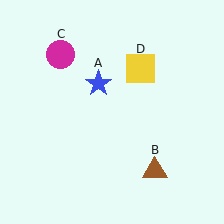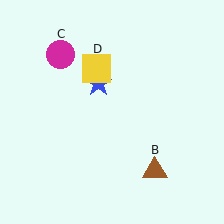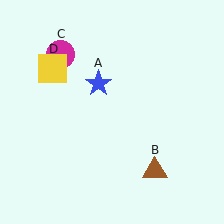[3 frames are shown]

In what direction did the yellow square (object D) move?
The yellow square (object D) moved left.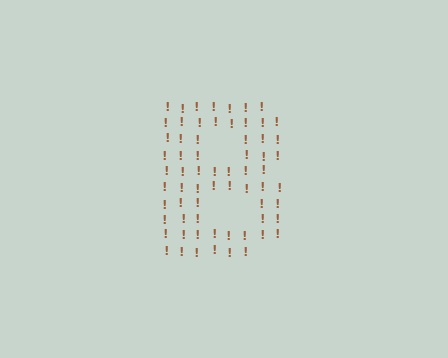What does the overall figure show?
The overall figure shows the letter B.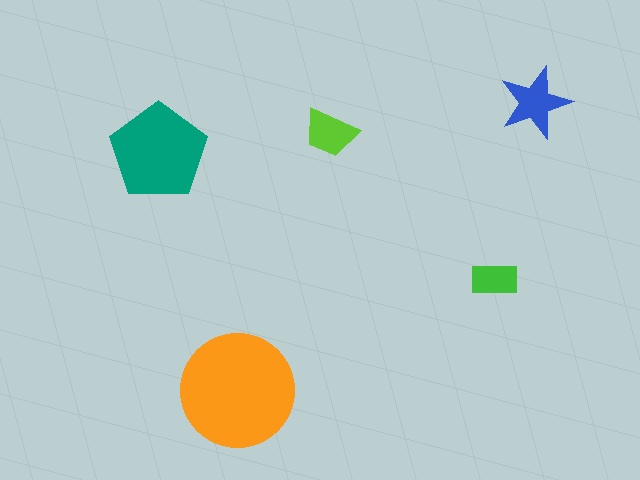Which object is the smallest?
The green rectangle.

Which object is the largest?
The orange circle.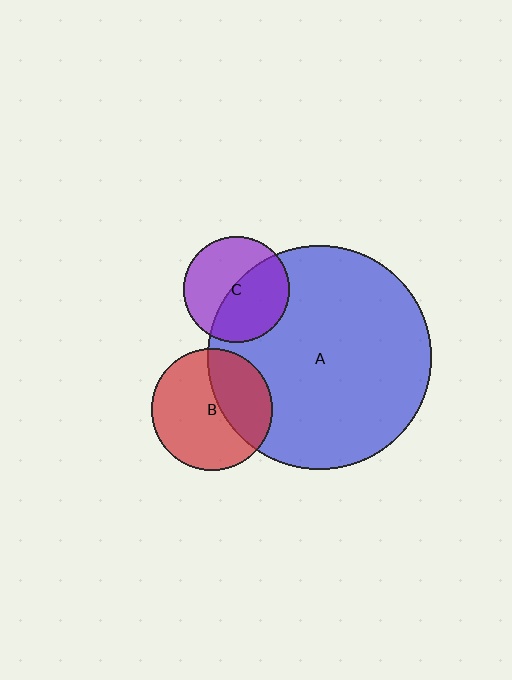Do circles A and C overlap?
Yes.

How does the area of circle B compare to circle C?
Approximately 1.3 times.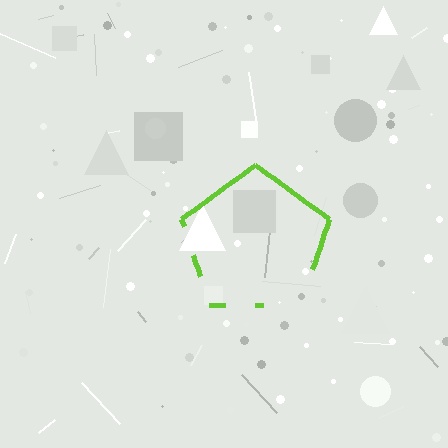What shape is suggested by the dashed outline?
The dashed outline suggests a pentagon.